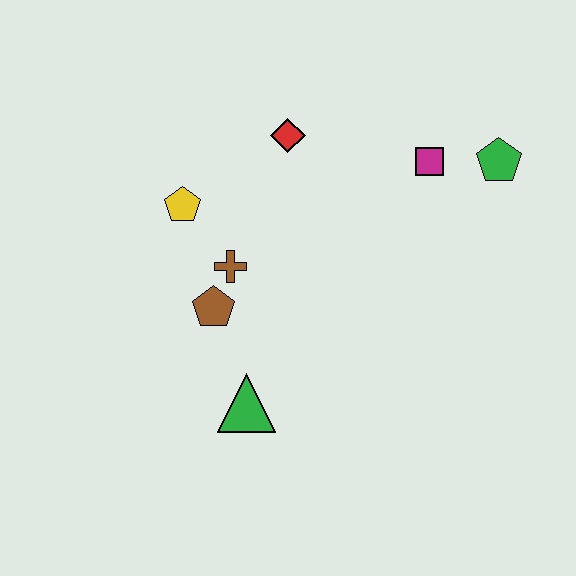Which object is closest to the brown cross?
The brown pentagon is closest to the brown cross.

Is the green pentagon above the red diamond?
No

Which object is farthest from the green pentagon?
The green triangle is farthest from the green pentagon.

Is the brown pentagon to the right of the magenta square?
No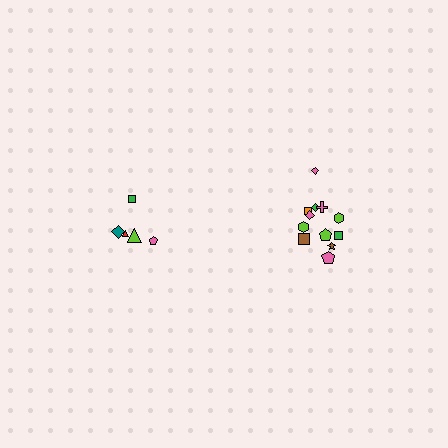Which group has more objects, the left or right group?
The right group.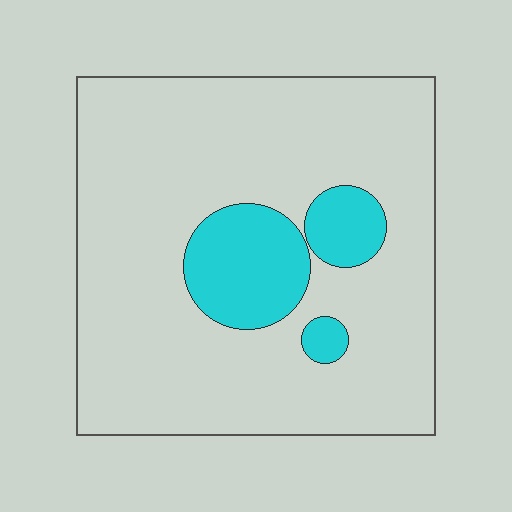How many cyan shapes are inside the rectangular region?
3.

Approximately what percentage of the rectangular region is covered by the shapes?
Approximately 15%.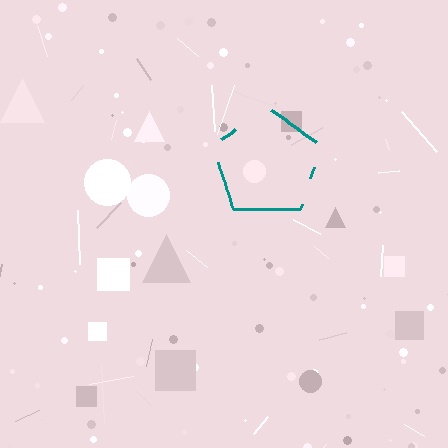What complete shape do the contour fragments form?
The contour fragments form a pentagon.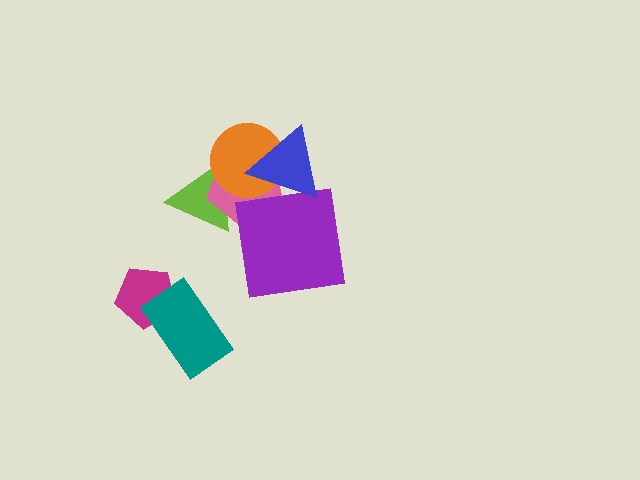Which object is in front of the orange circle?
The blue triangle is in front of the orange circle.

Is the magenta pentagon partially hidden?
Yes, it is partially covered by another shape.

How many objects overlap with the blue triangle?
3 objects overlap with the blue triangle.